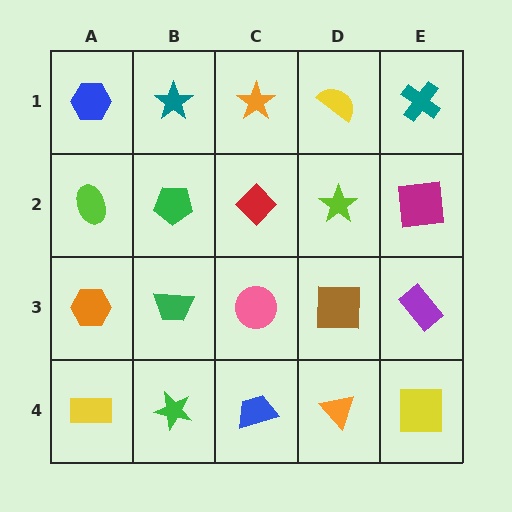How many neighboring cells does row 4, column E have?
2.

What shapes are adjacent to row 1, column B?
A green pentagon (row 2, column B), a blue hexagon (row 1, column A), an orange star (row 1, column C).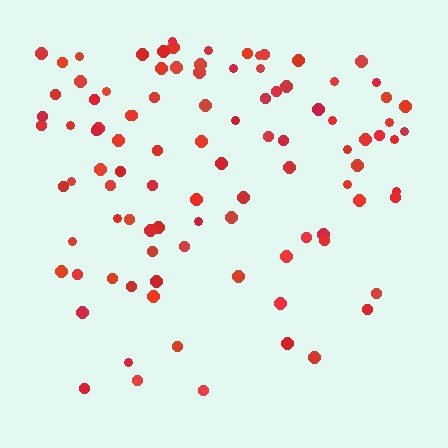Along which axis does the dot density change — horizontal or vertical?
Vertical.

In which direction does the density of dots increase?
From bottom to top, with the top side densest.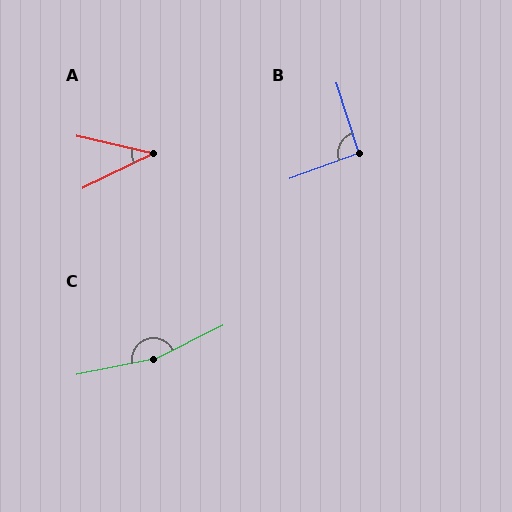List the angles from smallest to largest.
A (39°), B (93°), C (165°).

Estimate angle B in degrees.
Approximately 93 degrees.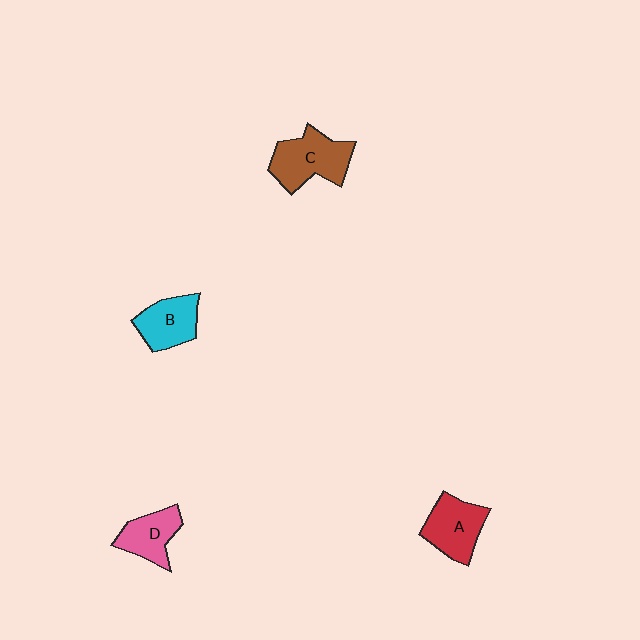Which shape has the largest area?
Shape C (brown).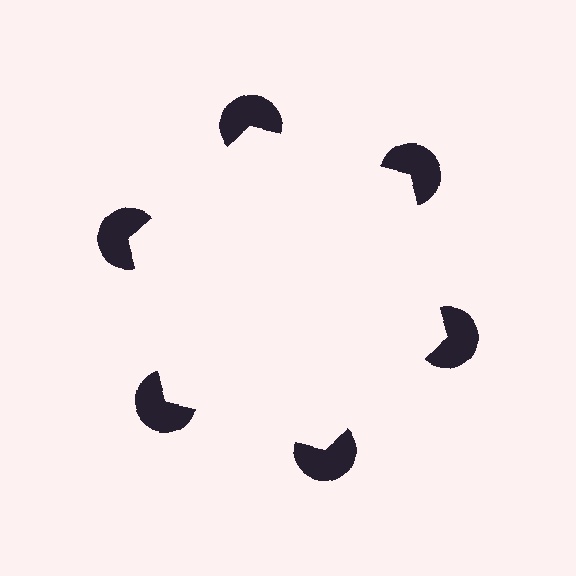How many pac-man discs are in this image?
There are 6 — one at each vertex of the illusory hexagon.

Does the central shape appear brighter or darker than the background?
It typically appears slightly brighter than the background, even though no actual brightness change is drawn.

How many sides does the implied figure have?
6 sides.